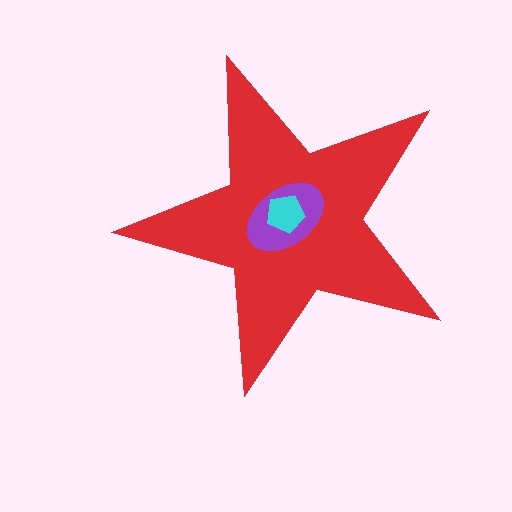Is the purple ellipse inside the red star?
Yes.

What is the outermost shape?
The red star.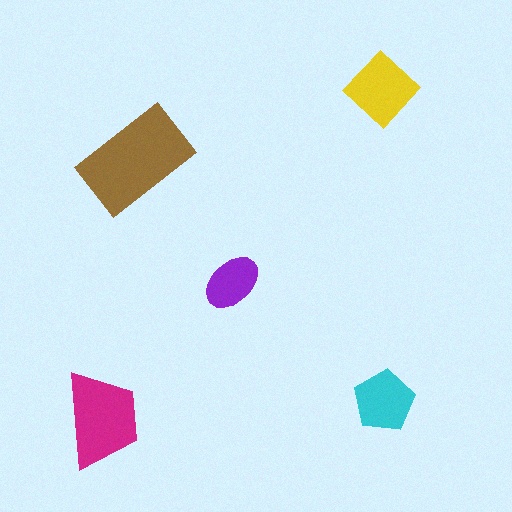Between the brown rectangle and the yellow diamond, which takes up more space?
The brown rectangle.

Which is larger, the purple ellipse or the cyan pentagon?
The cyan pentagon.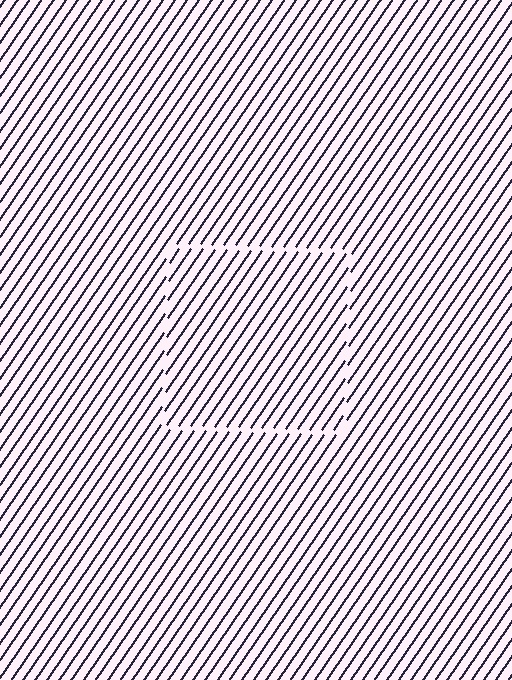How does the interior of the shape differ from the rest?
The interior of the shape contains the same grating, shifted by half a period — the contour is defined by the phase discontinuity where line-ends from the inner and outer gratings abut.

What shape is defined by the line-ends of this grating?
An illusory square. The interior of the shape contains the same grating, shifted by half a period — the contour is defined by the phase discontinuity where line-ends from the inner and outer gratings abut.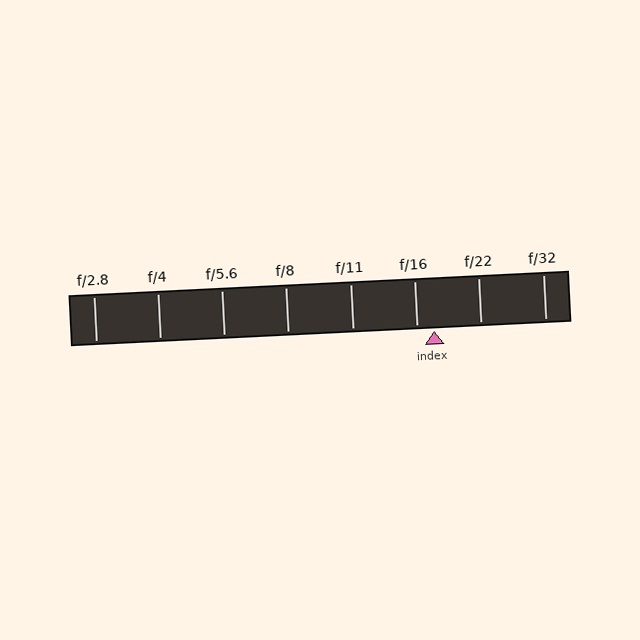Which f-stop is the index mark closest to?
The index mark is closest to f/16.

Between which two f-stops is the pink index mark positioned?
The index mark is between f/16 and f/22.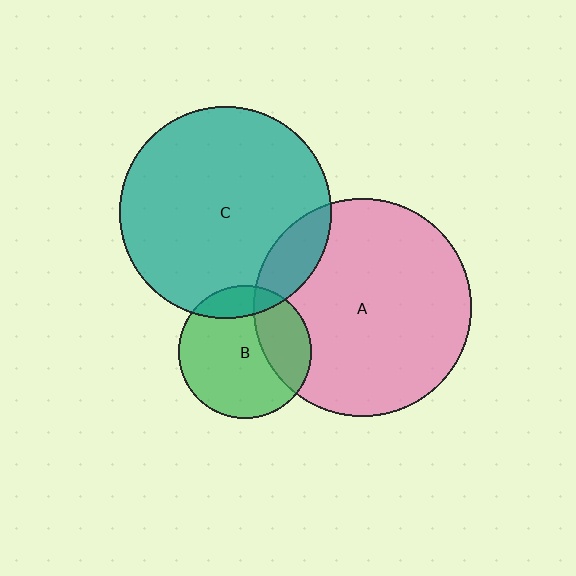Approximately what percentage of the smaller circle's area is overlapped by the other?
Approximately 30%.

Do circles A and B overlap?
Yes.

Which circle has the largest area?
Circle A (pink).